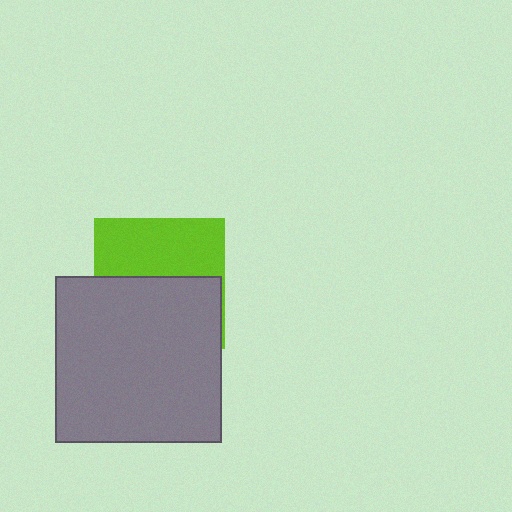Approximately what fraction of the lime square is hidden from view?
Roughly 54% of the lime square is hidden behind the gray square.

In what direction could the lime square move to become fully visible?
The lime square could move up. That would shift it out from behind the gray square entirely.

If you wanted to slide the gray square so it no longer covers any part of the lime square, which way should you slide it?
Slide it down — that is the most direct way to separate the two shapes.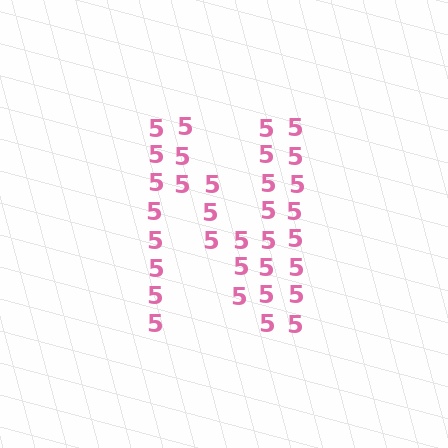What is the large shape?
The large shape is the letter N.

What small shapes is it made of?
It is made of small digit 5's.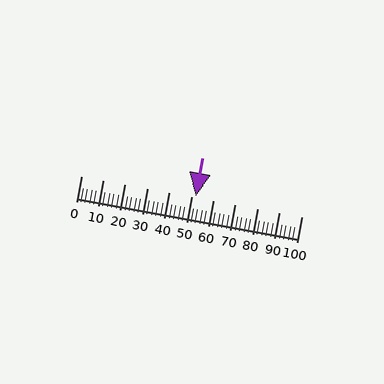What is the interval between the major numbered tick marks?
The major tick marks are spaced 10 units apart.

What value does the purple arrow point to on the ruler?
The purple arrow points to approximately 52.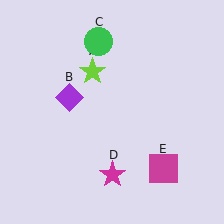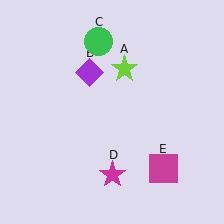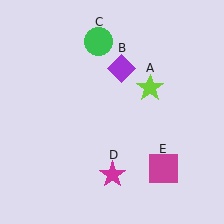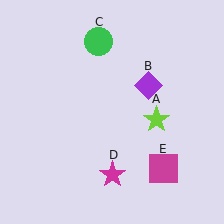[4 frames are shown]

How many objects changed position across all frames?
2 objects changed position: lime star (object A), purple diamond (object B).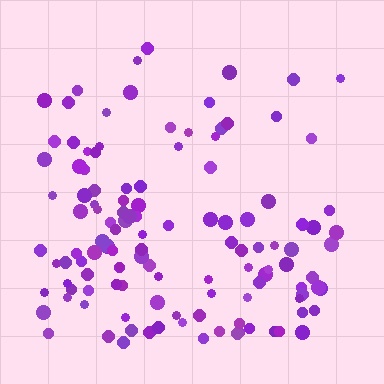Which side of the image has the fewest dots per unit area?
The top.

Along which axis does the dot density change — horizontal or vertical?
Vertical.